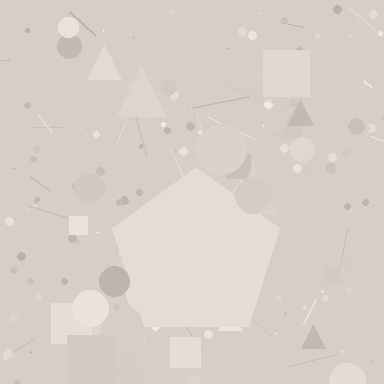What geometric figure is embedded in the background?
A pentagon is embedded in the background.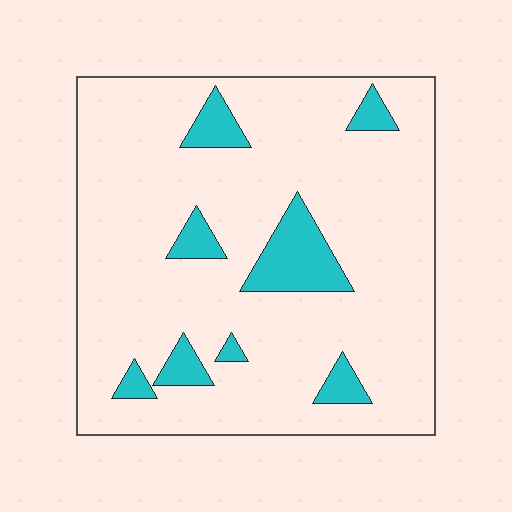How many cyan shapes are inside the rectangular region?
8.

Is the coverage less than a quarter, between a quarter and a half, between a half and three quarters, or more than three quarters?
Less than a quarter.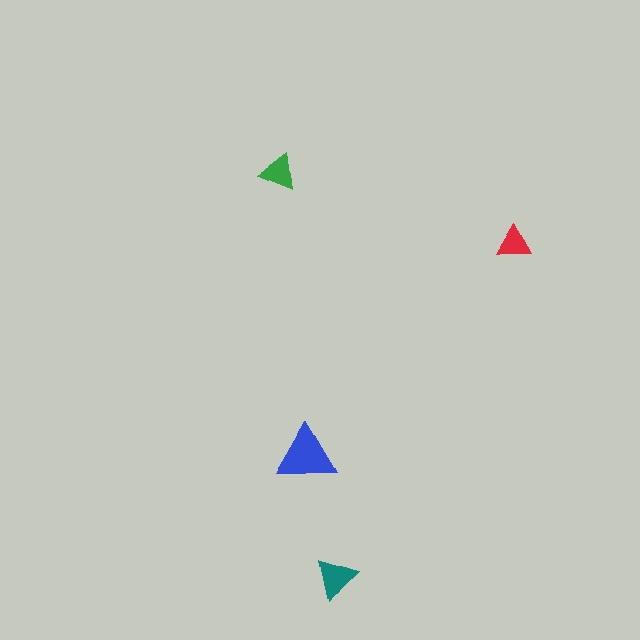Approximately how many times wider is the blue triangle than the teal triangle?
About 1.5 times wider.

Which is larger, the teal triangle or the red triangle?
The teal one.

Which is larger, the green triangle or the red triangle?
The green one.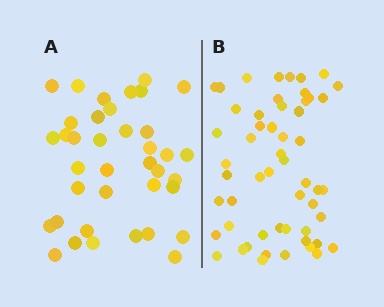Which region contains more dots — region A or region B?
Region B (the right region) has more dots.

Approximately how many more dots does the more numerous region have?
Region B has approximately 15 more dots than region A.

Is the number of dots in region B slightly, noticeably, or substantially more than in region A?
Region B has noticeably more, but not dramatically so. The ratio is roughly 1.4 to 1.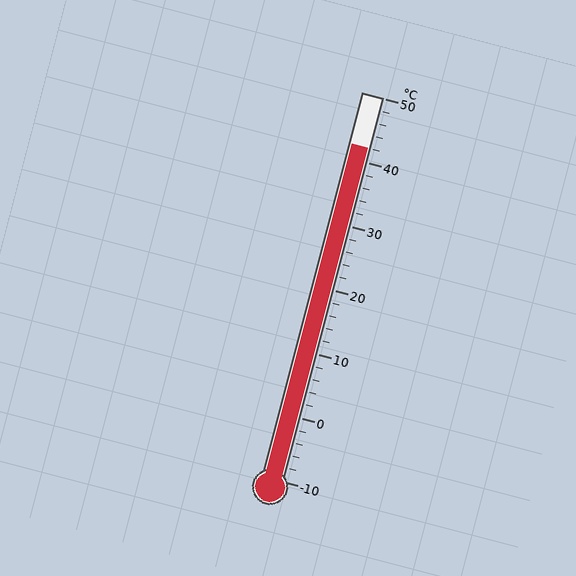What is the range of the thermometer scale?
The thermometer scale ranges from -10°C to 50°C.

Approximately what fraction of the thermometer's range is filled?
The thermometer is filled to approximately 85% of its range.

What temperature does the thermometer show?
The thermometer shows approximately 42°C.